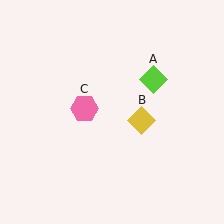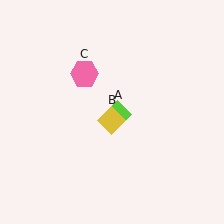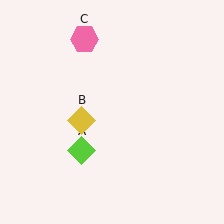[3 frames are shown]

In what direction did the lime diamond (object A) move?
The lime diamond (object A) moved down and to the left.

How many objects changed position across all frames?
3 objects changed position: lime diamond (object A), yellow diamond (object B), pink hexagon (object C).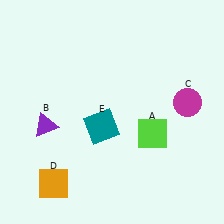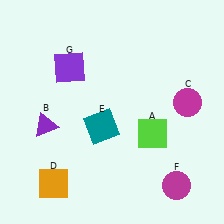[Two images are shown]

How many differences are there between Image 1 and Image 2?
There are 2 differences between the two images.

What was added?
A magenta circle (F), a purple square (G) were added in Image 2.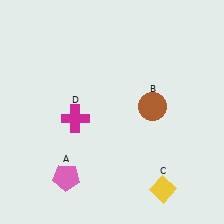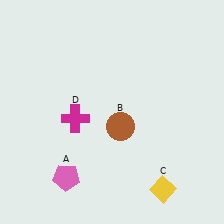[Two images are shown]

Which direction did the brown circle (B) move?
The brown circle (B) moved left.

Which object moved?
The brown circle (B) moved left.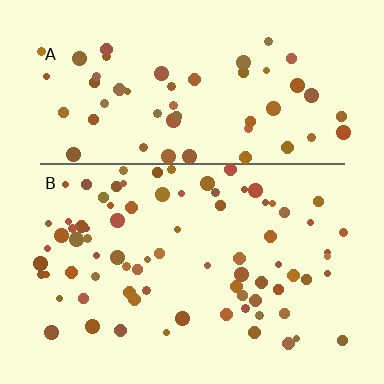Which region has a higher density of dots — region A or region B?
B (the bottom).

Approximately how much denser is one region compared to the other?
Approximately 1.4× — region B over region A.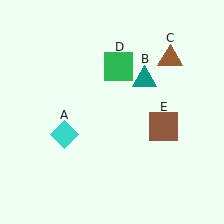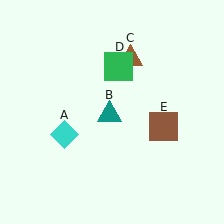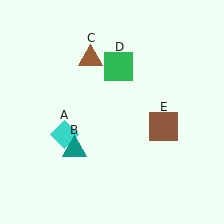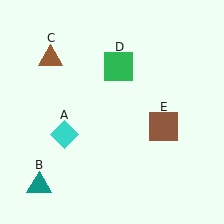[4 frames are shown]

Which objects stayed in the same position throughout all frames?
Cyan diamond (object A) and green square (object D) and brown square (object E) remained stationary.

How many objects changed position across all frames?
2 objects changed position: teal triangle (object B), brown triangle (object C).